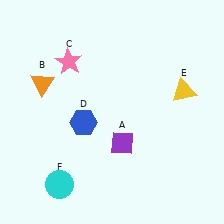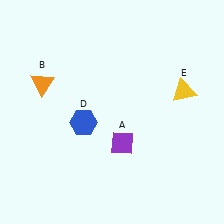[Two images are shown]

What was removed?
The pink star (C), the cyan circle (F) were removed in Image 2.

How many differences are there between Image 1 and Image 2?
There are 2 differences between the two images.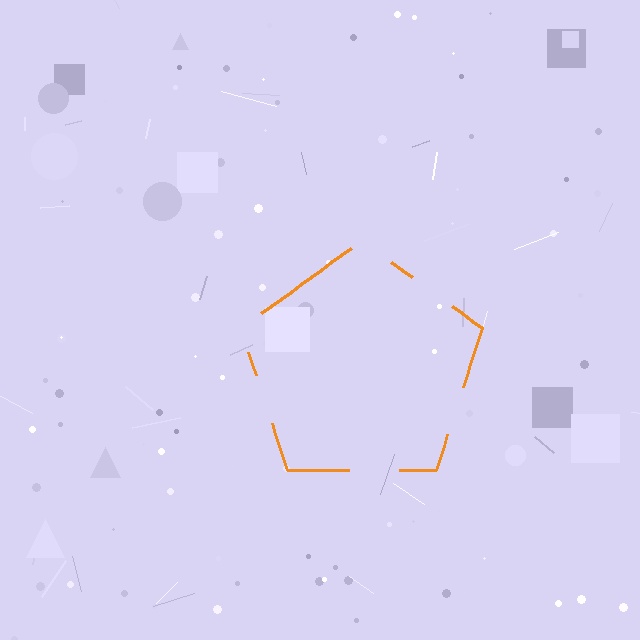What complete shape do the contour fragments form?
The contour fragments form a pentagon.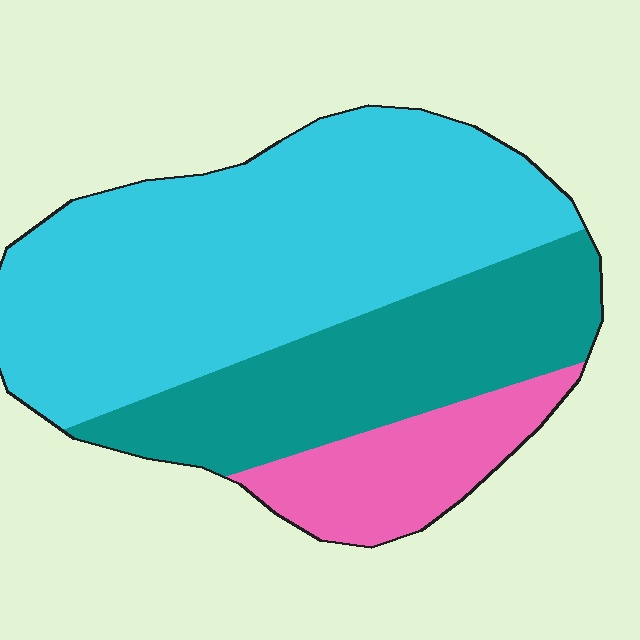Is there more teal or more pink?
Teal.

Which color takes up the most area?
Cyan, at roughly 55%.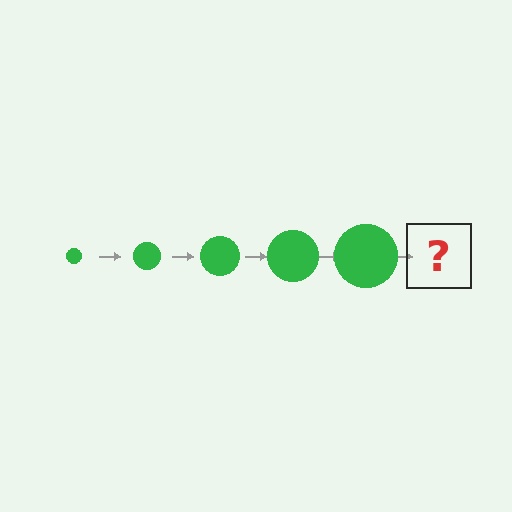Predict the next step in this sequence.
The next step is a green circle, larger than the previous one.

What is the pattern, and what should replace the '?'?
The pattern is that the circle gets progressively larger each step. The '?' should be a green circle, larger than the previous one.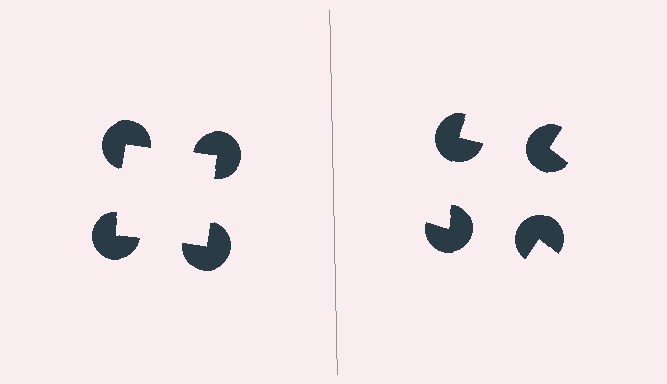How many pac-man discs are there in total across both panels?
8 — 4 on each side.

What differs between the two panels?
The pac-man discs are positioned identically on both sides; only the wedge orientations differ. On the left they align to a square; on the right they are misaligned.